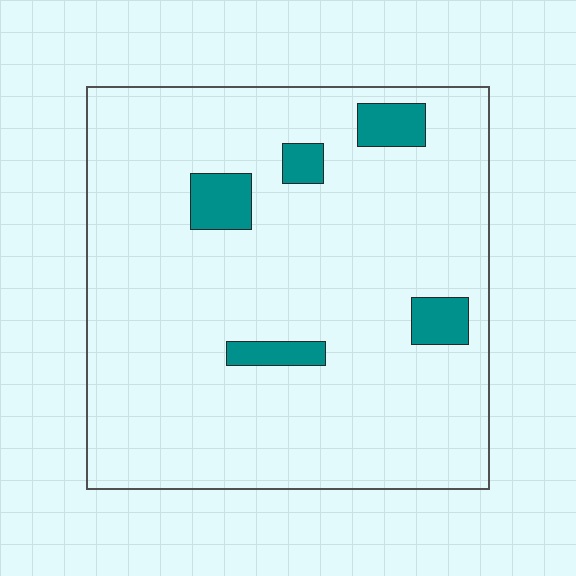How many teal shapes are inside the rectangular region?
5.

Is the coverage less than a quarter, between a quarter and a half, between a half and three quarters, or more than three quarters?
Less than a quarter.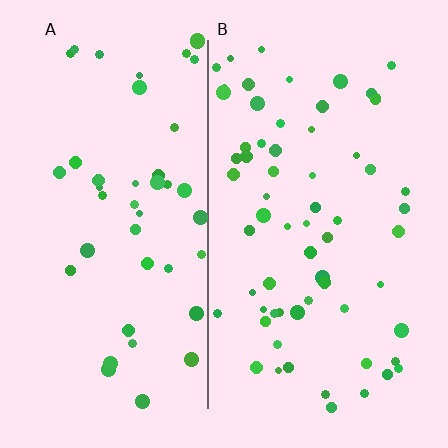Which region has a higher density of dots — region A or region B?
B (the right).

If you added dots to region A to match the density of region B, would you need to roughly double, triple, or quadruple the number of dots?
Approximately double.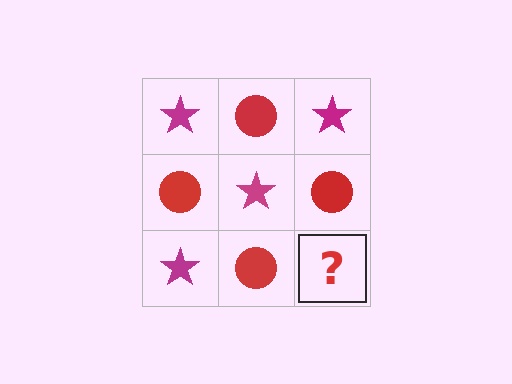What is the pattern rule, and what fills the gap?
The rule is that it alternates magenta star and red circle in a checkerboard pattern. The gap should be filled with a magenta star.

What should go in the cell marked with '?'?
The missing cell should contain a magenta star.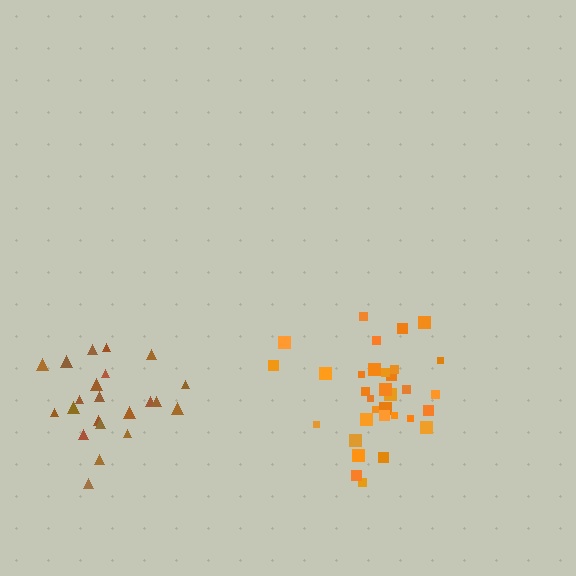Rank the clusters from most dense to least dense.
orange, brown.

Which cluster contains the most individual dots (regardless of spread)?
Orange (33).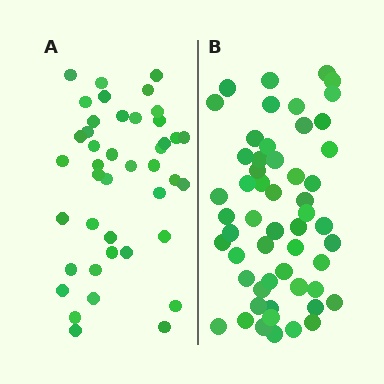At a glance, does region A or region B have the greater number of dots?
Region B (the right region) has more dots.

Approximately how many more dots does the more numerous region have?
Region B has roughly 12 or so more dots than region A.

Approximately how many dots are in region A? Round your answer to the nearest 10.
About 40 dots. (The exact count is 42, which rounds to 40.)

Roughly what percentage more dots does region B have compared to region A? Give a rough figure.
About 30% more.